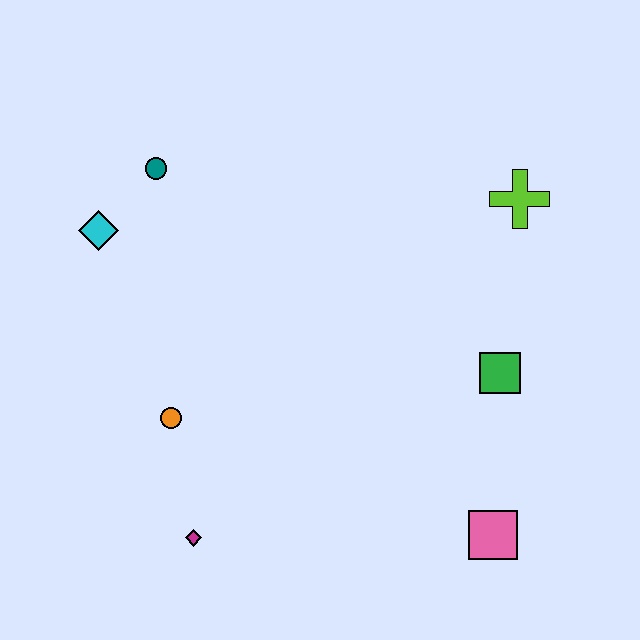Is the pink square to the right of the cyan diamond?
Yes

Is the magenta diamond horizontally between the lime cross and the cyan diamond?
Yes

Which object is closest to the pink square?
The green square is closest to the pink square.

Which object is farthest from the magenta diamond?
The lime cross is farthest from the magenta diamond.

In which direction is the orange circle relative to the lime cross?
The orange circle is to the left of the lime cross.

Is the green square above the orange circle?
Yes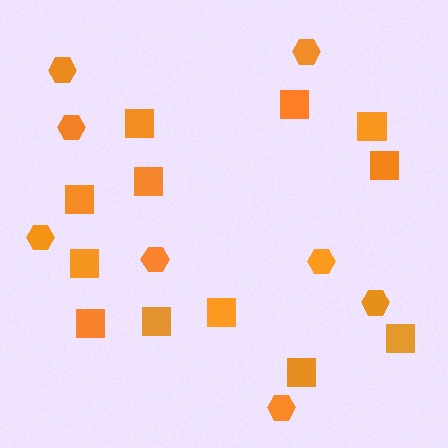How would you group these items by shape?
There are 2 groups: one group of hexagons (8) and one group of squares (12).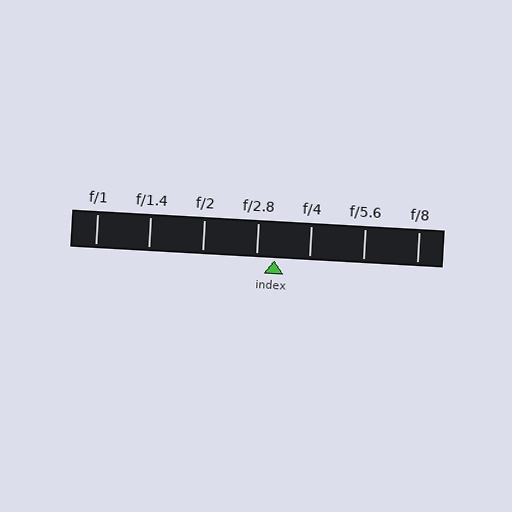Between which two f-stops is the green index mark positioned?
The index mark is between f/2.8 and f/4.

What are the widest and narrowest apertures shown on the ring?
The widest aperture shown is f/1 and the narrowest is f/8.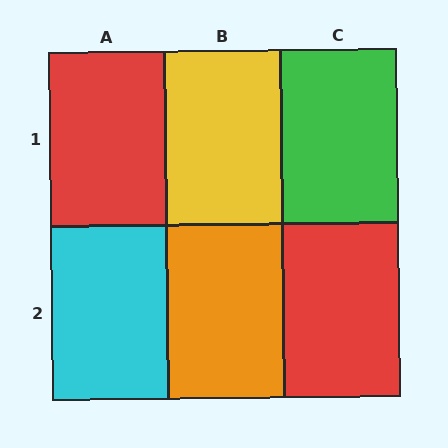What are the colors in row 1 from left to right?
Red, yellow, green.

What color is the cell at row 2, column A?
Cyan.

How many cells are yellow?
1 cell is yellow.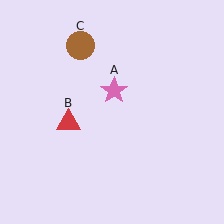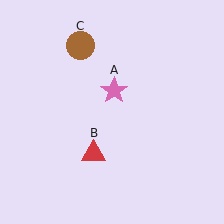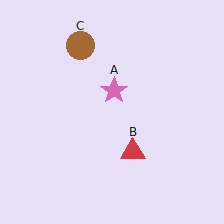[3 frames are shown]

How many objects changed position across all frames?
1 object changed position: red triangle (object B).